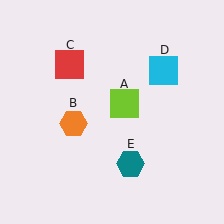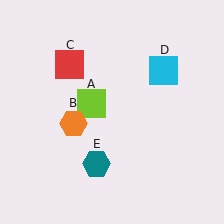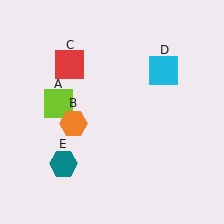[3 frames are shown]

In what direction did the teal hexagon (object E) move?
The teal hexagon (object E) moved left.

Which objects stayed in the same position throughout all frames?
Orange hexagon (object B) and red square (object C) and cyan square (object D) remained stationary.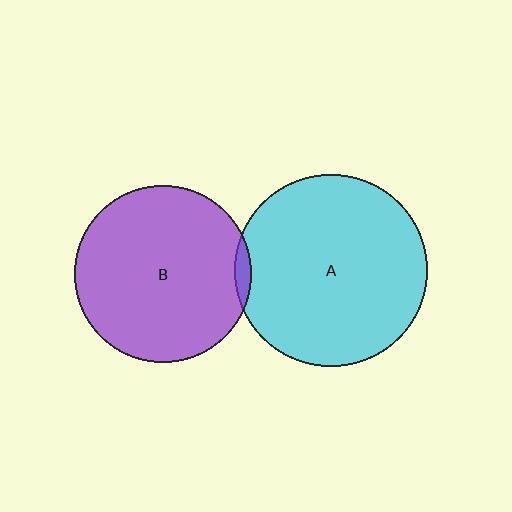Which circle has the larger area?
Circle A (cyan).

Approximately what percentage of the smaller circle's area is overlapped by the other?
Approximately 5%.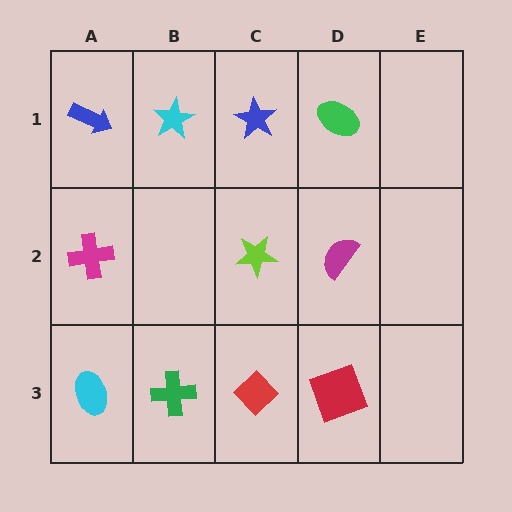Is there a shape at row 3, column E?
No, that cell is empty.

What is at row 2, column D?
A magenta semicircle.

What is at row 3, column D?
A red square.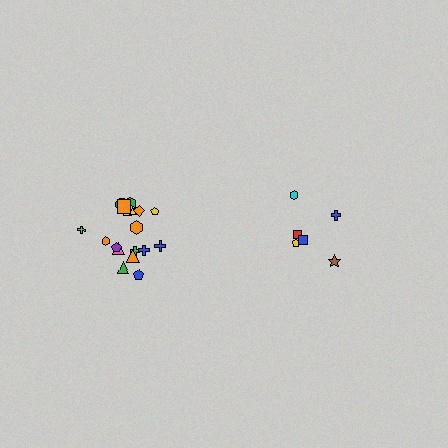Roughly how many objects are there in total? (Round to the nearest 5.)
Roughly 25 objects in total.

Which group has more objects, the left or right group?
The left group.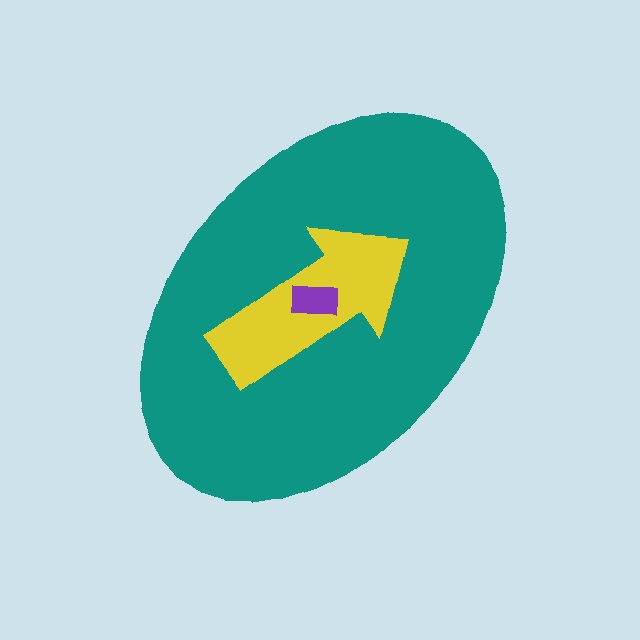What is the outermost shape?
The teal ellipse.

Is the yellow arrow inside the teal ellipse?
Yes.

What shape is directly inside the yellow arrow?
The purple rectangle.